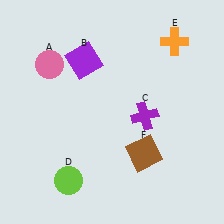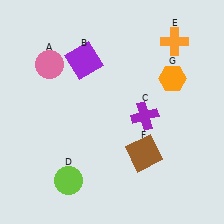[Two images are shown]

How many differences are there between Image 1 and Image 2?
There is 1 difference between the two images.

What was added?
An orange hexagon (G) was added in Image 2.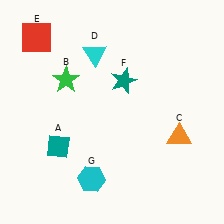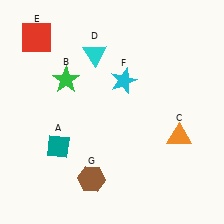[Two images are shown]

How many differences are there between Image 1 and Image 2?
There are 2 differences between the two images.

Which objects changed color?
F changed from teal to cyan. G changed from cyan to brown.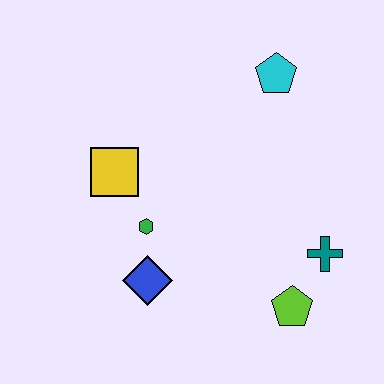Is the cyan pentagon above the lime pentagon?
Yes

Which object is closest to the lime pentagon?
The teal cross is closest to the lime pentagon.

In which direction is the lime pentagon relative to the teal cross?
The lime pentagon is below the teal cross.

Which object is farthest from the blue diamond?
The cyan pentagon is farthest from the blue diamond.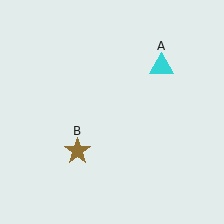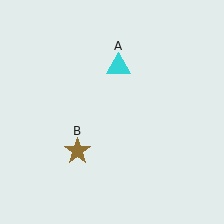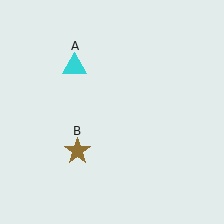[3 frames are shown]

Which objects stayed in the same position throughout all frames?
Brown star (object B) remained stationary.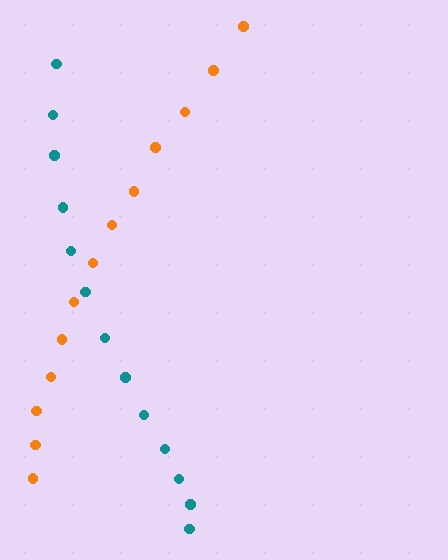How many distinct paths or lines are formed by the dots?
There are 2 distinct paths.